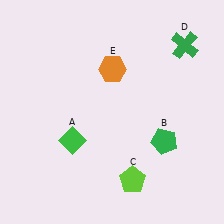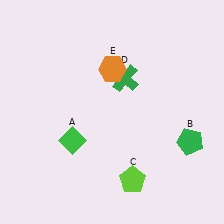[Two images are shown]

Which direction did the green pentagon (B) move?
The green pentagon (B) moved right.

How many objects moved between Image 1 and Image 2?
2 objects moved between the two images.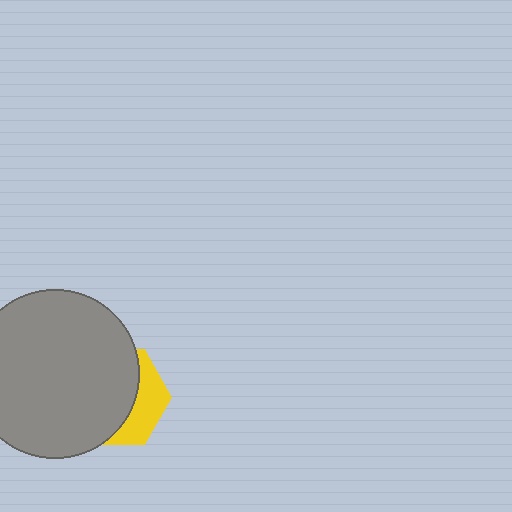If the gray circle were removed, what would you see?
You would see the complete yellow hexagon.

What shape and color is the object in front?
The object in front is a gray circle.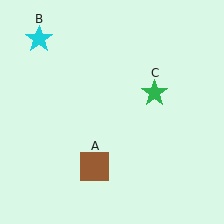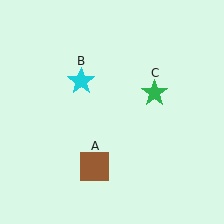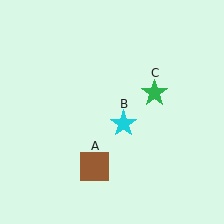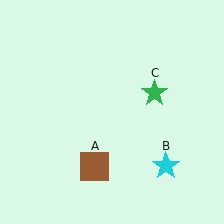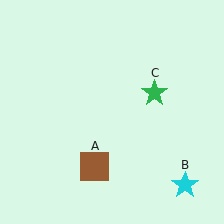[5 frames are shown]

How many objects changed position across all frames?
1 object changed position: cyan star (object B).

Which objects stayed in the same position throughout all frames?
Brown square (object A) and green star (object C) remained stationary.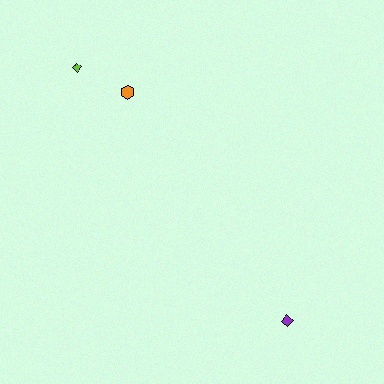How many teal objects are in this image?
There are no teal objects.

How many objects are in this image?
There are 3 objects.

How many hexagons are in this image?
There is 1 hexagon.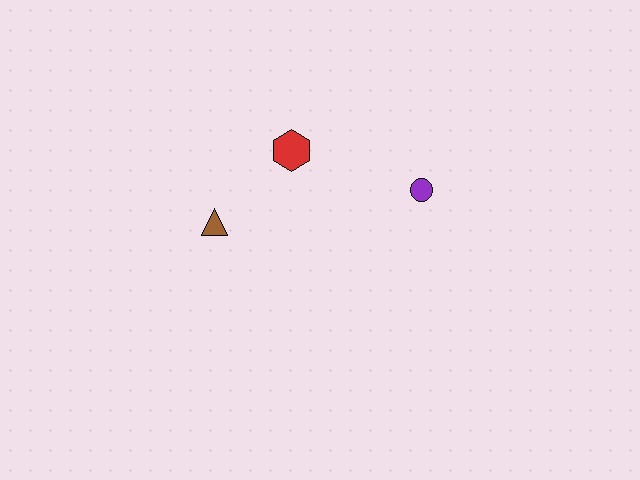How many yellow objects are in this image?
There are no yellow objects.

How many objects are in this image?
There are 3 objects.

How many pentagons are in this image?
There are no pentagons.